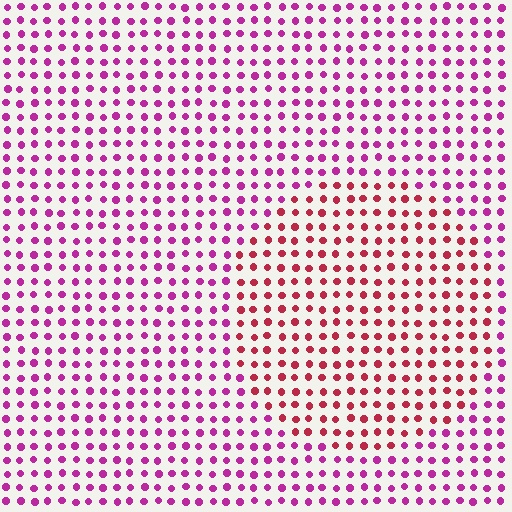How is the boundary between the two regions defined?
The boundary is defined purely by a slight shift in hue (about 36 degrees). Spacing, size, and orientation are identical on both sides.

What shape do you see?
I see a circle.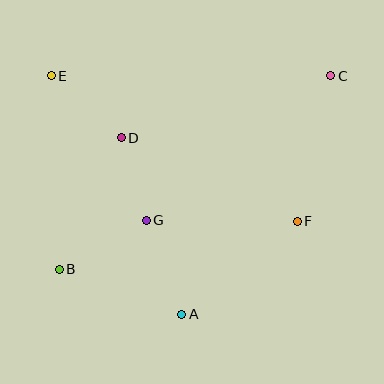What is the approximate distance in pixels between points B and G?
The distance between B and G is approximately 100 pixels.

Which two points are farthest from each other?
Points B and C are farthest from each other.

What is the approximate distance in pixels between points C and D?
The distance between C and D is approximately 218 pixels.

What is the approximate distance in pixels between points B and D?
The distance between B and D is approximately 145 pixels.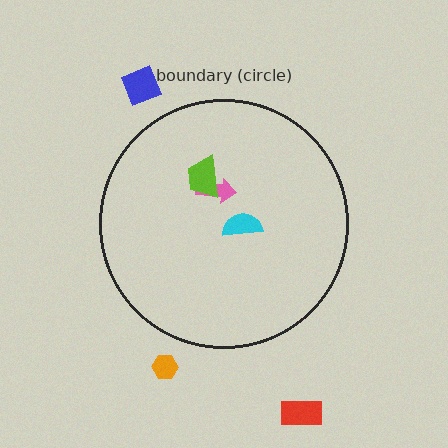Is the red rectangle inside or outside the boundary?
Outside.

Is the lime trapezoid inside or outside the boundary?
Inside.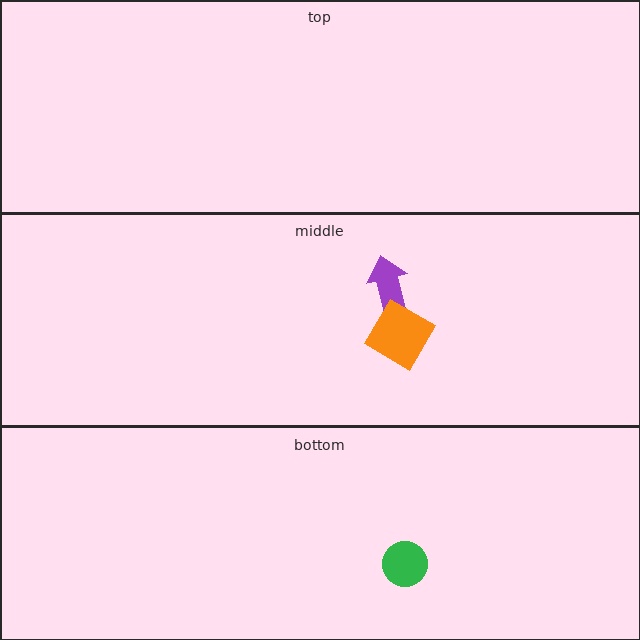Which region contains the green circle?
The bottom region.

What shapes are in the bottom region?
The green circle.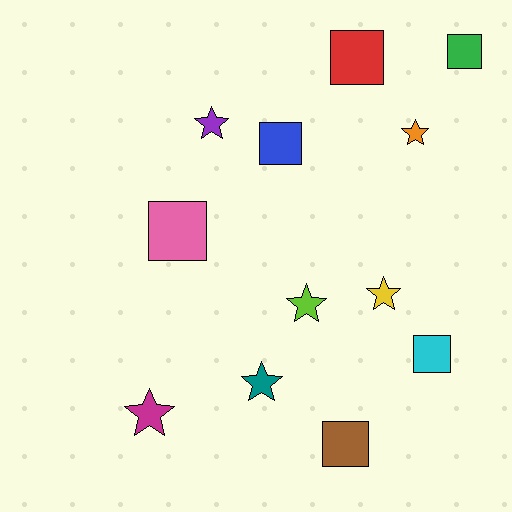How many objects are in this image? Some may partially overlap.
There are 12 objects.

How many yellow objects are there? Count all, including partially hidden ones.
There is 1 yellow object.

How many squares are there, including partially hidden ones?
There are 6 squares.